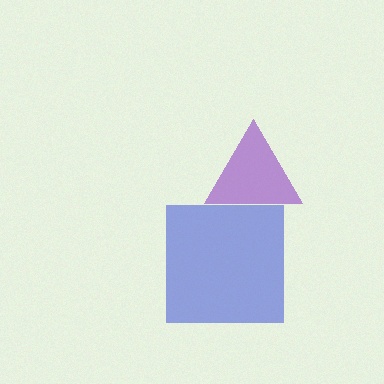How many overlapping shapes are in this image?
There are 2 overlapping shapes in the image.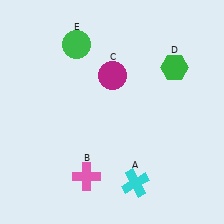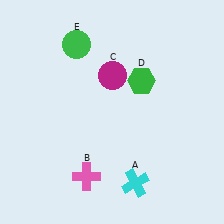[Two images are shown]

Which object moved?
The green hexagon (D) moved left.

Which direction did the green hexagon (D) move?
The green hexagon (D) moved left.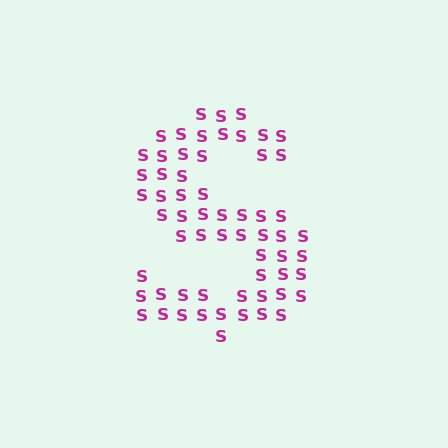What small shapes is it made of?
It is made of small letter S's.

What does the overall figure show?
The overall figure shows the letter S.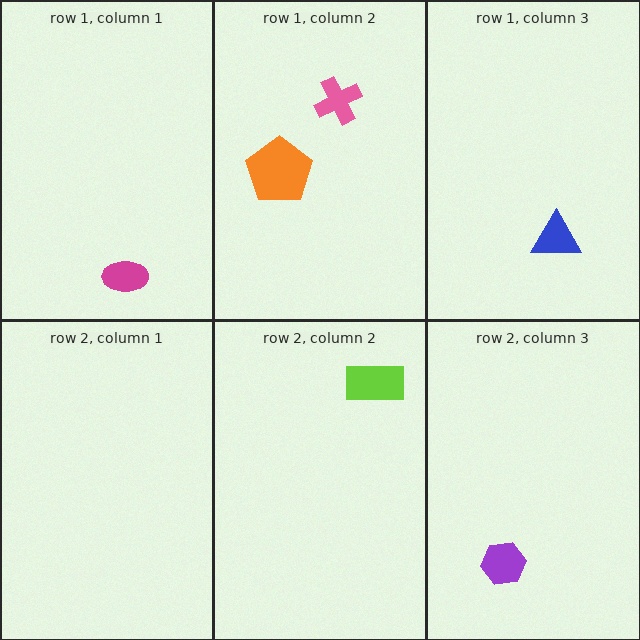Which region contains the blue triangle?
The row 1, column 3 region.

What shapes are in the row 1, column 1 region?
The magenta ellipse.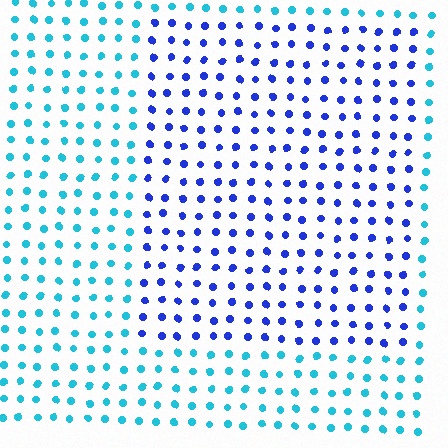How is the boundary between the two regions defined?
The boundary is defined purely by a slight shift in hue (about 46 degrees). Spacing, size, and orientation are identical on both sides.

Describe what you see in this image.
The image is filled with small cyan elements in a uniform arrangement. A rectangle-shaped region is visible where the elements are tinted to a slightly different hue, forming a subtle color boundary.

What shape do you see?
I see a rectangle.